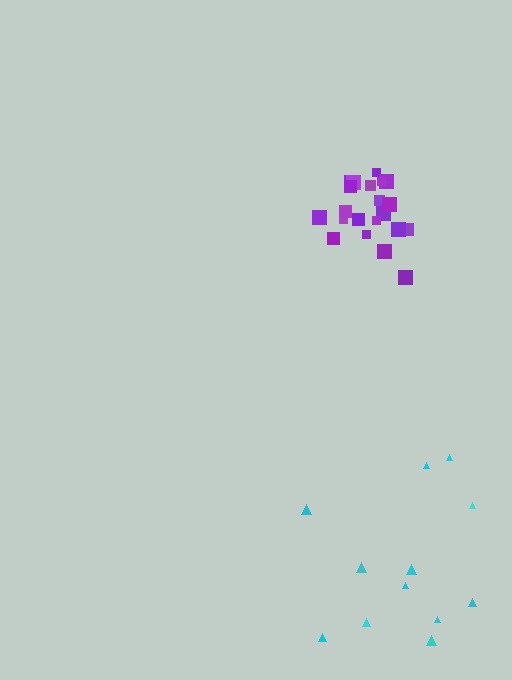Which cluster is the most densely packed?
Purple.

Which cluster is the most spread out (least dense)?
Cyan.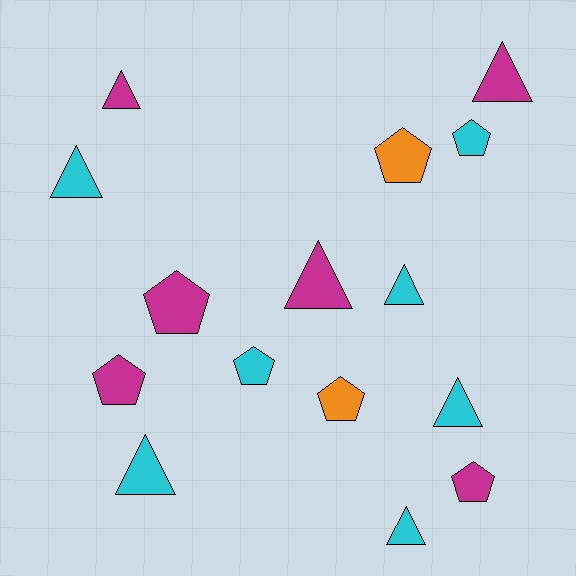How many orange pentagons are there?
There are 2 orange pentagons.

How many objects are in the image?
There are 15 objects.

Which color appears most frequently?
Cyan, with 7 objects.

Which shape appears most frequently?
Triangle, with 8 objects.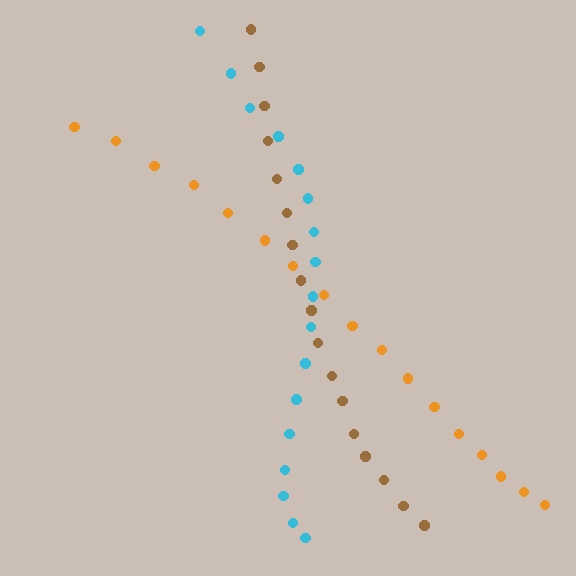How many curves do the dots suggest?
There are 3 distinct paths.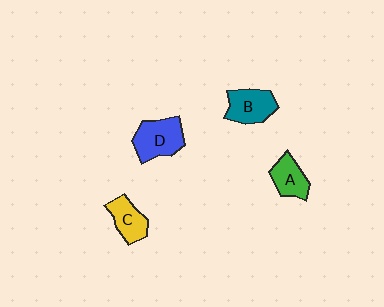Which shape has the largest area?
Shape D (blue).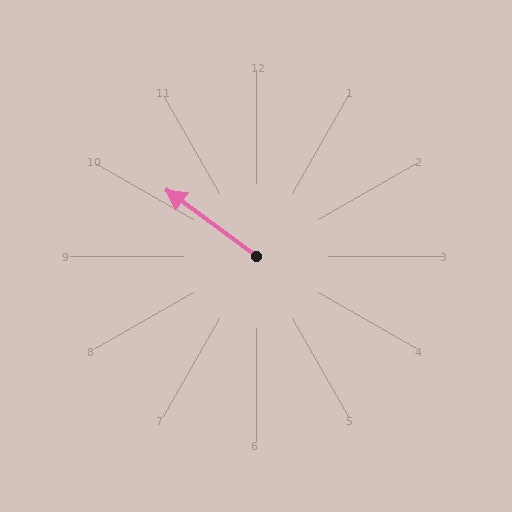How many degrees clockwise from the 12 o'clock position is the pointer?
Approximately 307 degrees.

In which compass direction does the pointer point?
Northwest.